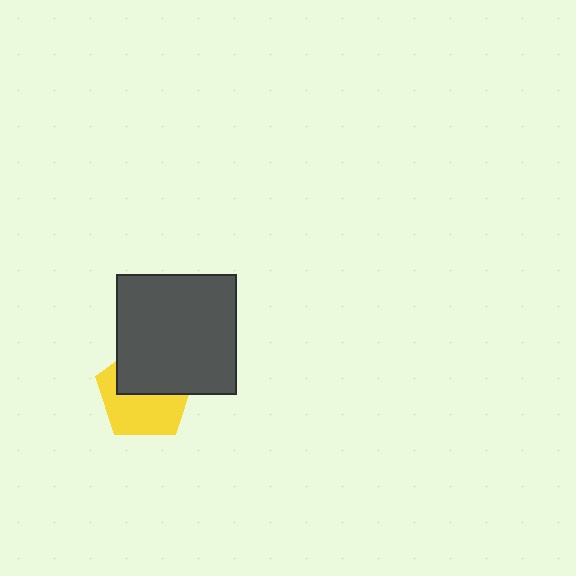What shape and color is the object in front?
The object in front is a dark gray square.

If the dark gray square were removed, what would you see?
You would see the complete yellow pentagon.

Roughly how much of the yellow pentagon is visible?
About half of it is visible (roughly 53%).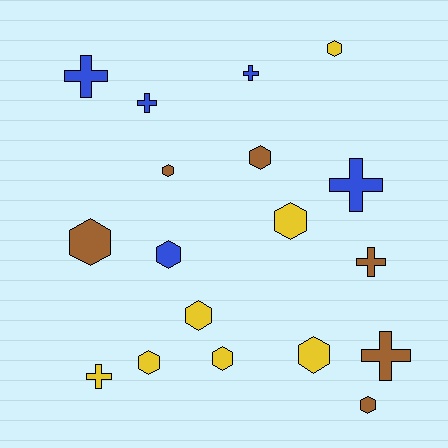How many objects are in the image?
There are 18 objects.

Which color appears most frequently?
Yellow, with 7 objects.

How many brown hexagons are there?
There are 4 brown hexagons.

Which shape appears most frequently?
Hexagon, with 11 objects.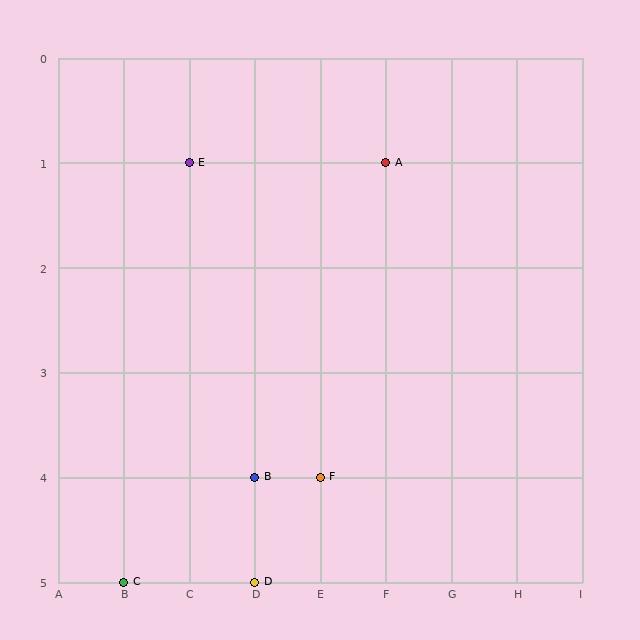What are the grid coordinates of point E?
Point E is at grid coordinates (C, 1).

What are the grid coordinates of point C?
Point C is at grid coordinates (B, 5).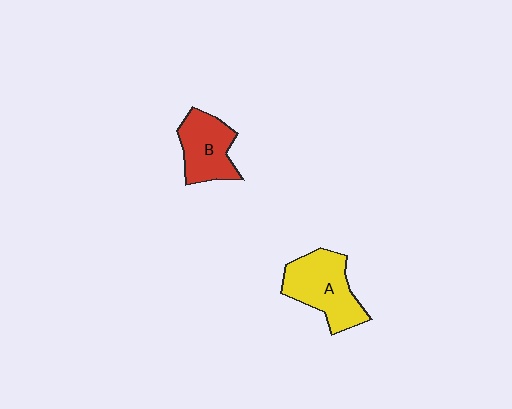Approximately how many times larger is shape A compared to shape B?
Approximately 1.3 times.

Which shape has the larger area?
Shape A (yellow).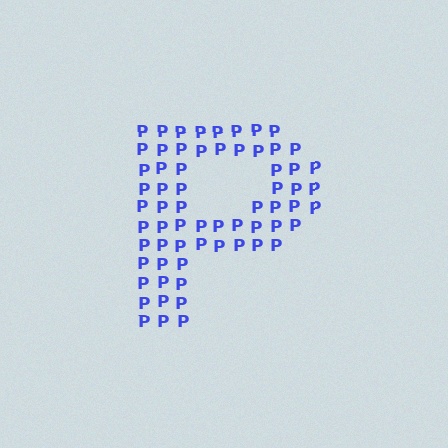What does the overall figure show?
The overall figure shows the letter P.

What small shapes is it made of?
It is made of small letter P's.